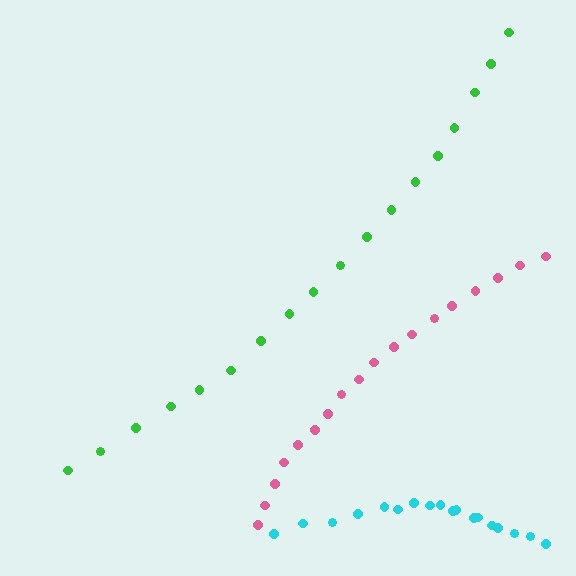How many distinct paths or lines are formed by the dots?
There are 3 distinct paths.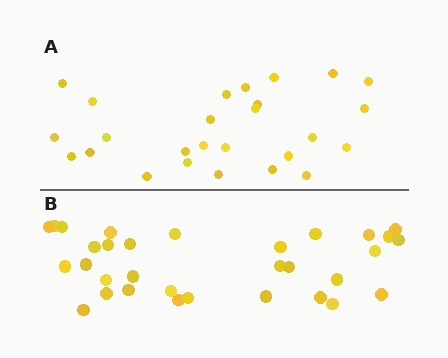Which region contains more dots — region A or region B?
Region B (the bottom region) has more dots.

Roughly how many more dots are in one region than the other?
Region B has about 6 more dots than region A.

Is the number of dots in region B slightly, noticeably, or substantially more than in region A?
Region B has only slightly more — the two regions are fairly close. The ratio is roughly 1.2 to 1.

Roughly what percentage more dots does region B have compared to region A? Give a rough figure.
About 25% more.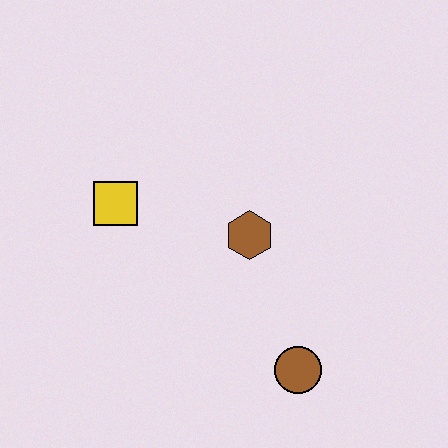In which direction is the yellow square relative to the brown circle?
The yellow square is to the left of the brown circle.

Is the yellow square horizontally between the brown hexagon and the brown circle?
No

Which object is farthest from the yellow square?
The brown circle is farthest from the yellow square.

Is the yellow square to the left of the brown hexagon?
Yes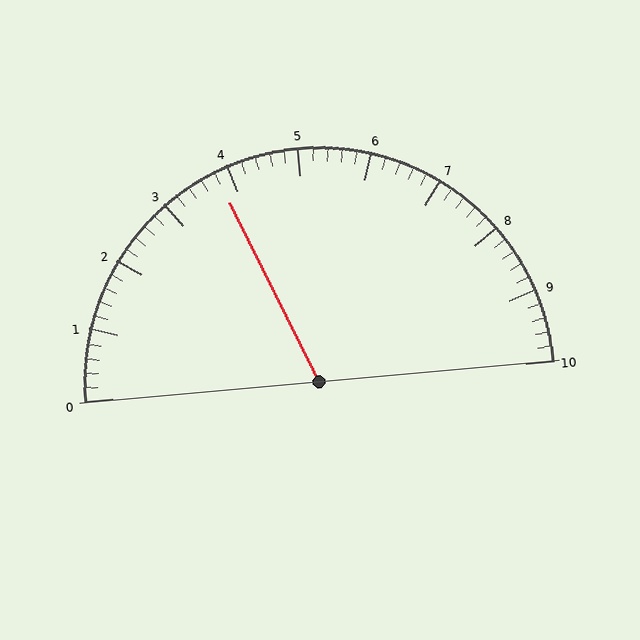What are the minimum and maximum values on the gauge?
The gauge ranges from 0 to 10.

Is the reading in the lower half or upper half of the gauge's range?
The reading is in the lower half of the range (0 to 10).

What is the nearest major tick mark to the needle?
The nearest major tick mark is 4.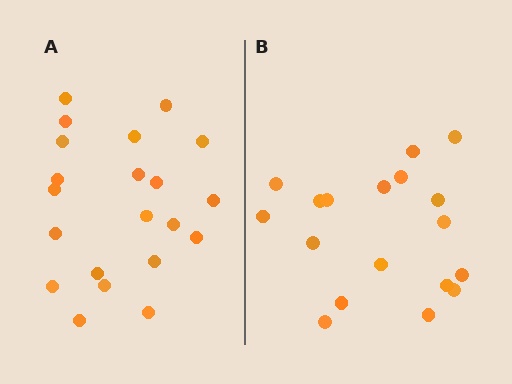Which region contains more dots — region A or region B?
Region A (the left region) has more dots.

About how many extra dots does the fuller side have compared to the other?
Region A has just a few more — roughly 2 or 3 more dots than region B.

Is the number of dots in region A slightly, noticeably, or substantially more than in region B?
Region A has only slightly more — the two regions are fairly close. The ratio is roughly 1.2 to 1.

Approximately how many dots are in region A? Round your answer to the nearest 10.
About 20 dots. (The exact count is 21, which rounds to 20.)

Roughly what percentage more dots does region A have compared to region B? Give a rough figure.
About 15% more.